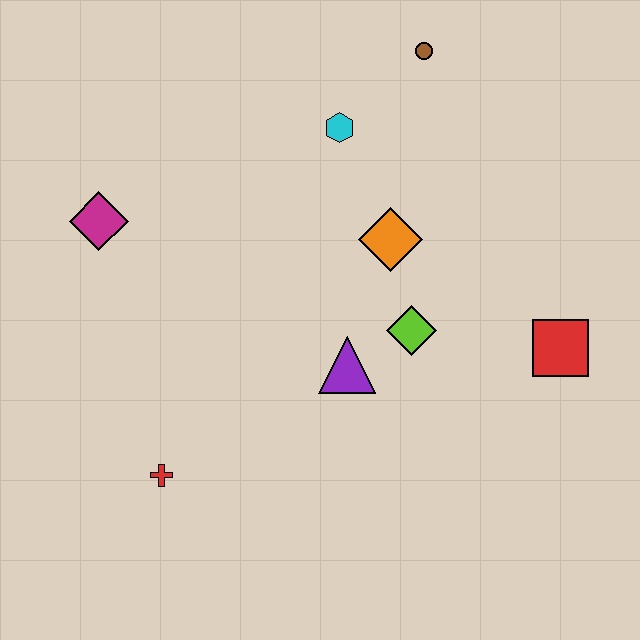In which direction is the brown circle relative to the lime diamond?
The brown circle is above the lime diamond.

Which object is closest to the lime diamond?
The purple triangle is closest to the lime diamond.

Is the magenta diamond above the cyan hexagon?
No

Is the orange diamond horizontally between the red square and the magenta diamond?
Yes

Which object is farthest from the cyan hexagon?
The red cross is farthest from the cyan hexagon.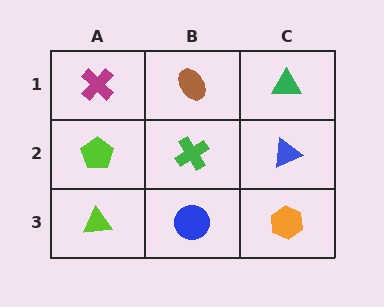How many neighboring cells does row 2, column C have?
3.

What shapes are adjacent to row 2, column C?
A green triangle (row 1, column C), an orange hexagon (row 3, column C), a green cross (row 2, column B).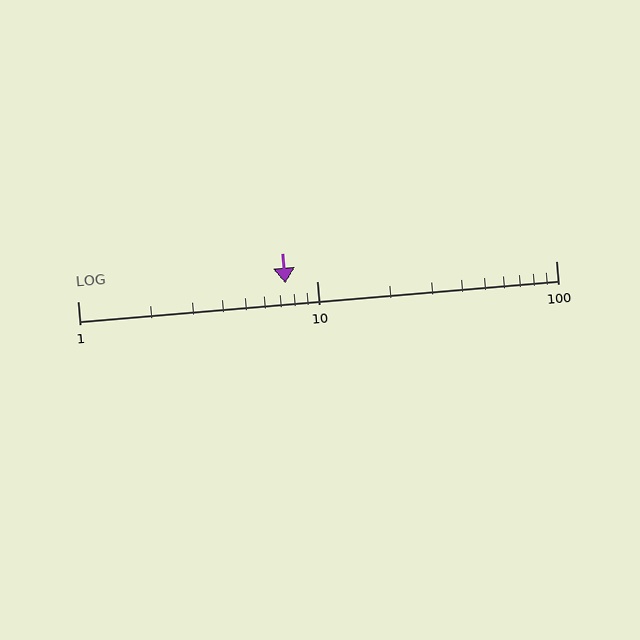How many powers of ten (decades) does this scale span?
The scale spans 2 decades, from 1 to 100.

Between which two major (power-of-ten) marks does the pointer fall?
The pointer is between 1 and 10.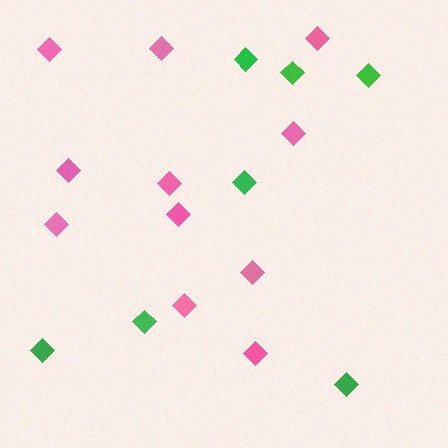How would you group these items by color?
There are 2 groups: one group of pink diamonds (11) and one group of green diamonds (7).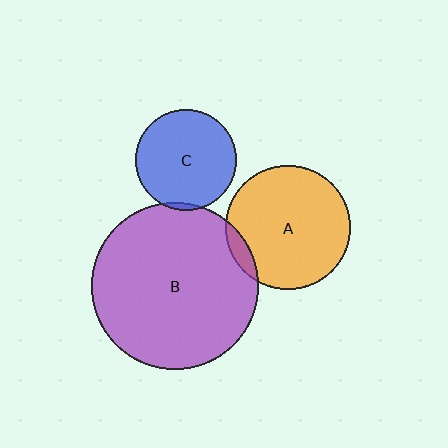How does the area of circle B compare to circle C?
Approximately 2.7 times.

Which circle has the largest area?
Circle B (purple).